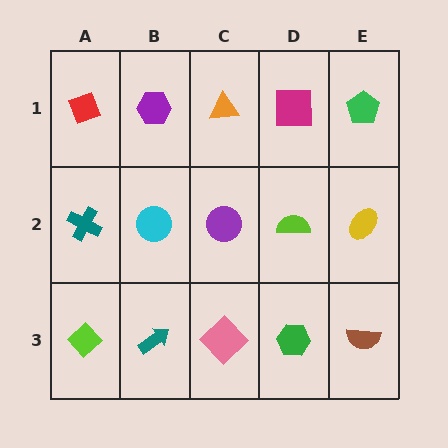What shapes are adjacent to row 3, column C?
A purple circle (row 2, column C), a teal arrow (row 3, column B), a green hexagon (row 3, column D).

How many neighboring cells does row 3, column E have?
2.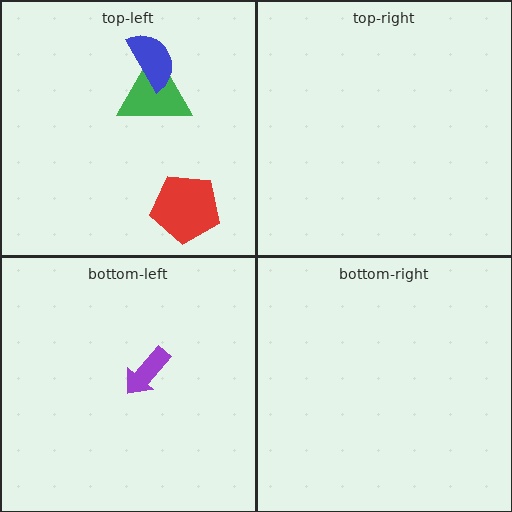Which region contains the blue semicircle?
The top-left region.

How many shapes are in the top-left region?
3.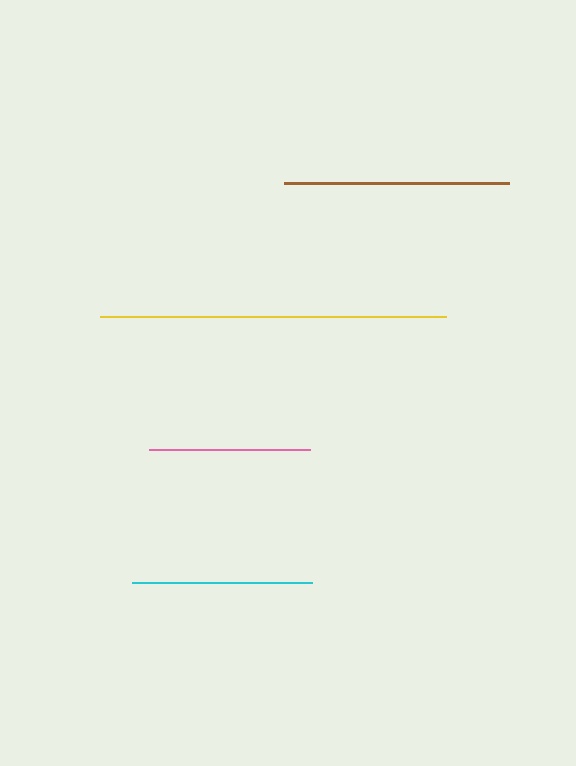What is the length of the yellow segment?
The yellow segment is approximately 346 pixels long.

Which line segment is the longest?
The yellow line is the longest at approximately 346 pixels.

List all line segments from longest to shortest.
From longest to shortest: yellow, brown, cyan, pink.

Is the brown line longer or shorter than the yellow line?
The yellow line is longer than the brown line.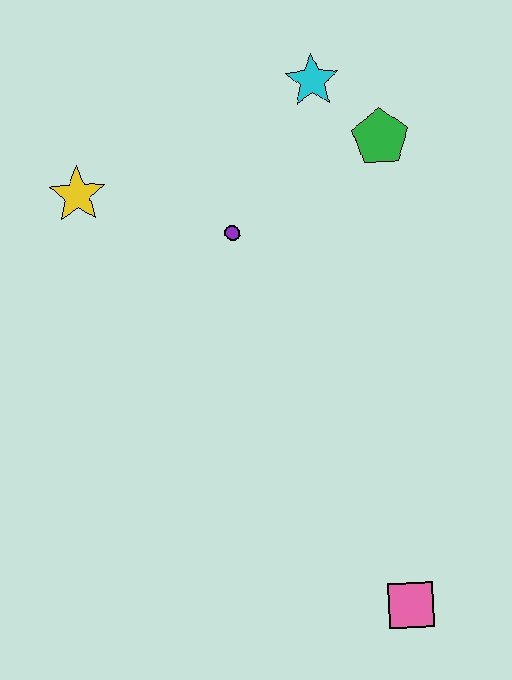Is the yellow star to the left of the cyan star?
Yes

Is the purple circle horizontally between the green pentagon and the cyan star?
No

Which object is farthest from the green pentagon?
The pink square is farthest from the green pentagon.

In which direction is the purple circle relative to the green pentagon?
The purple circle is to the left of the green pentagon.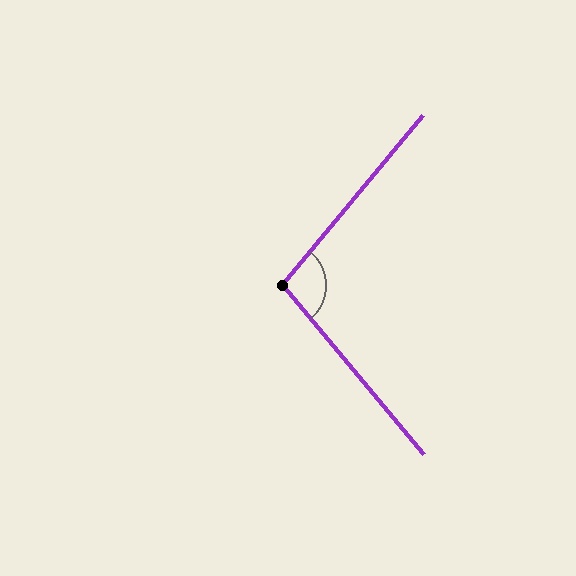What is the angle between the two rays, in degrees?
Approximately 101 degrees.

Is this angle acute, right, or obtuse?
It is obtuse.